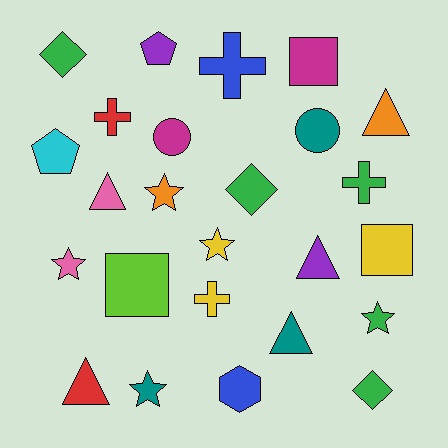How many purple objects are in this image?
There are 2 purple objects.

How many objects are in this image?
There are 25 objects.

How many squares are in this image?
There are 3 squares.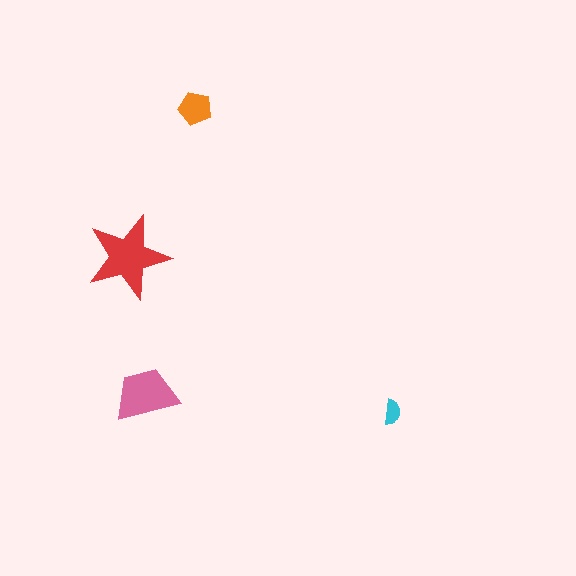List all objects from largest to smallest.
The red star, the pink trapezoid, the orange pentagon, the cyan semicircle.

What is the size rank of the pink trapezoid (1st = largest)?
2nd.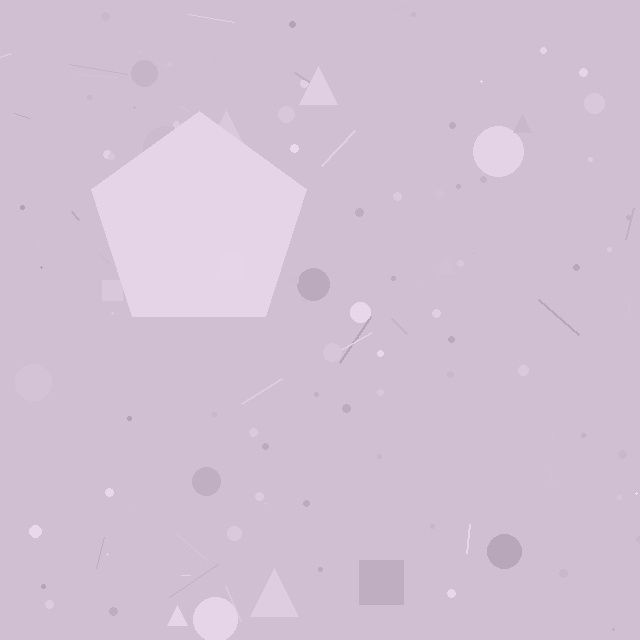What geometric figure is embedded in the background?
A pentagon is embedded in the background.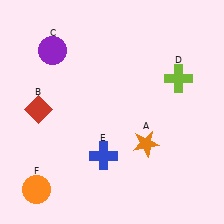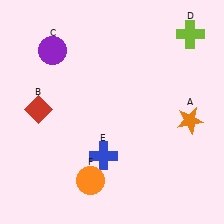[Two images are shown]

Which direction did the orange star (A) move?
The orange star (A) moved right.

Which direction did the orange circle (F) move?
The orange circle (F) moved right.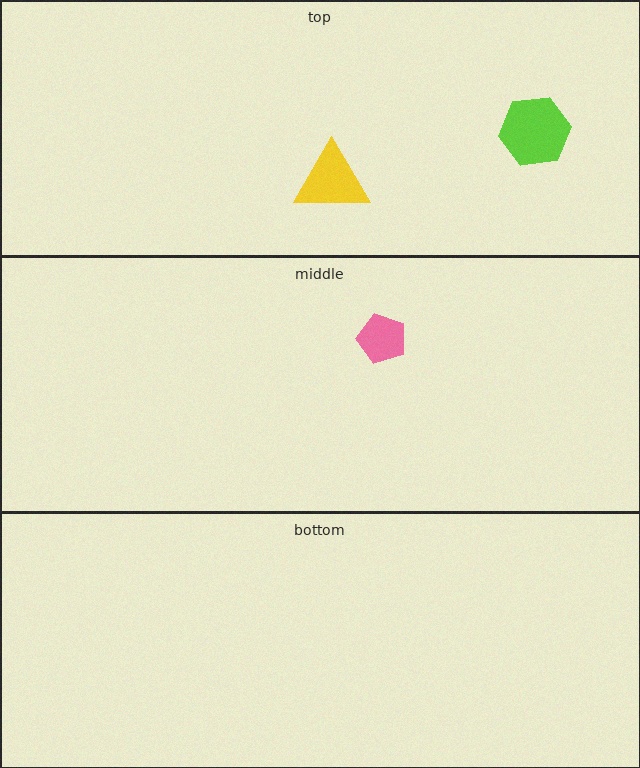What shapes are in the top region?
The yellow triangle, the lime hexagon.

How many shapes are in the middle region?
1.